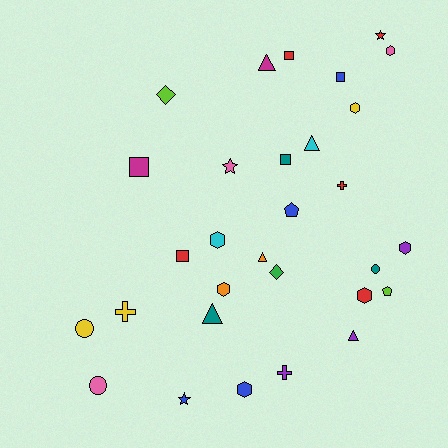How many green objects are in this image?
There is 1 green object.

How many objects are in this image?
There are 30 objects.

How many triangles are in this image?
There are 5 triangles.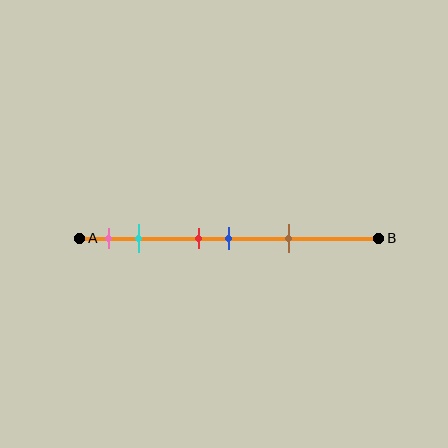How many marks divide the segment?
There are 5 marks dividing the segment.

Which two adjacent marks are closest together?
The red and blue marks are the closest adjacent pair.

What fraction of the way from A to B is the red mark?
The red mark is approximately 40% (0.4) of the way from A to B.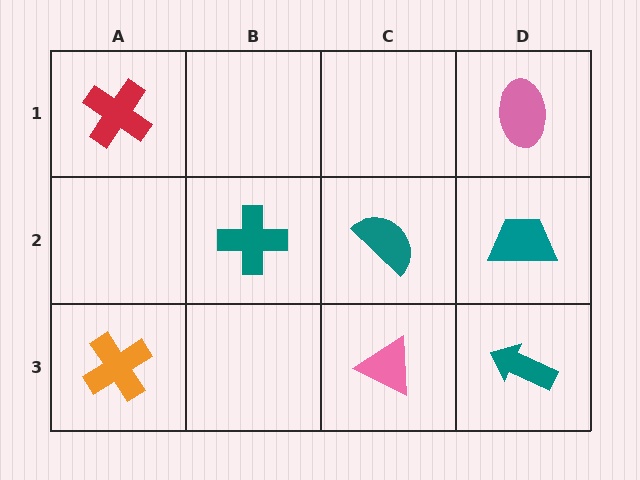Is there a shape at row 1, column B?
No, that cell is empty.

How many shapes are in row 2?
3 shapes.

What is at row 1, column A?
A red cross.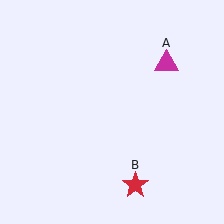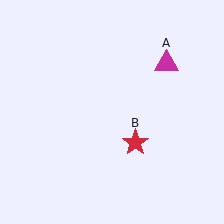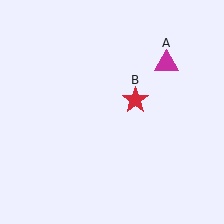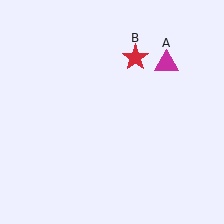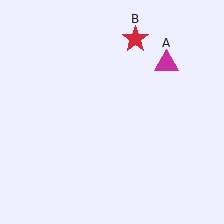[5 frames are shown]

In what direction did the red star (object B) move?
The red star (object B) moved up.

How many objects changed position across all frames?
1 object changed position: red star (object B).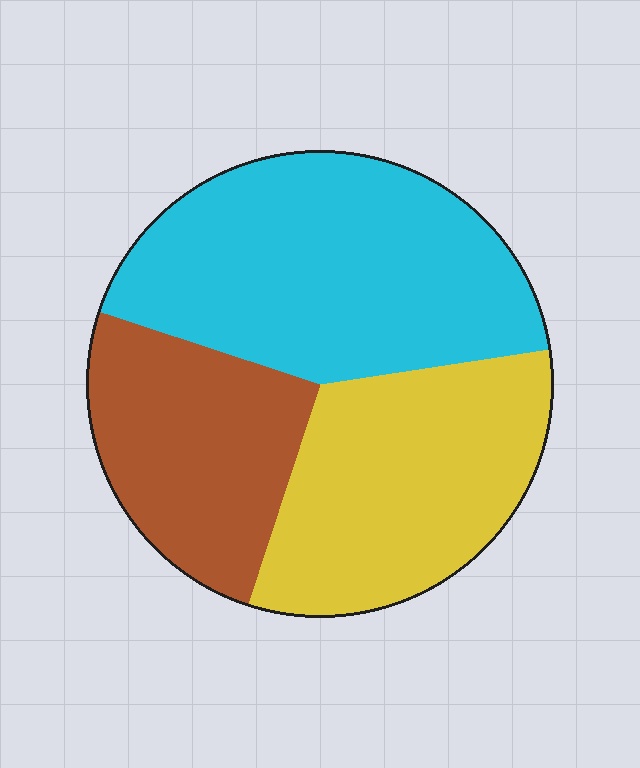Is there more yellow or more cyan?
Cyan.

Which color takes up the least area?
Brown, at roughly 25%.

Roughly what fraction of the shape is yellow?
Yellow covers around 30% of the shape.